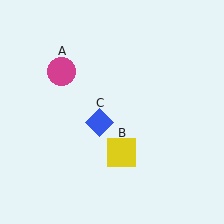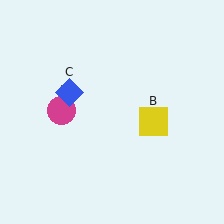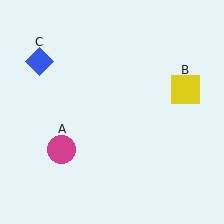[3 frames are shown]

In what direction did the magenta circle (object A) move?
The magenta circle (object A) moved down.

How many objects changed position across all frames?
3 objects changed position: magenta circle (object A), yellow square (object B), blue diamond (object C).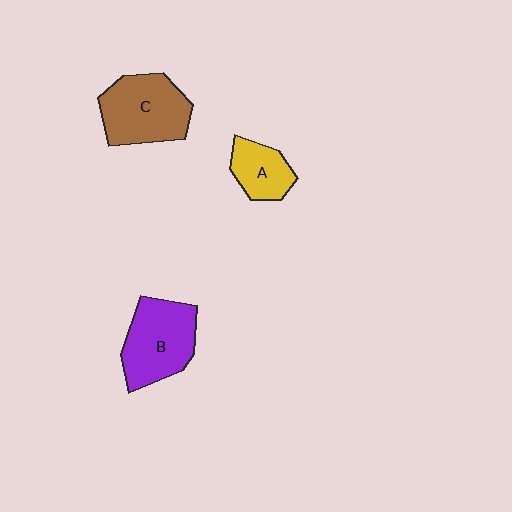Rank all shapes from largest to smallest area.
From largest to smallest: C (brown), B (purple), A (yellow).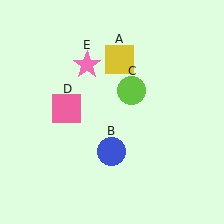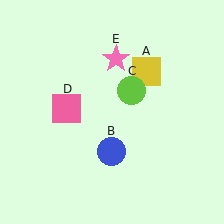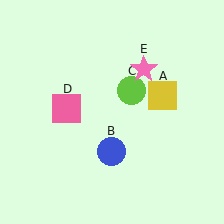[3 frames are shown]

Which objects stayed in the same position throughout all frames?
Blue circle (object B) and lime circle (object C) and pink square (object D) remained stationary.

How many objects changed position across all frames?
2 objects changed position: yellow square (object A), pink star (object E).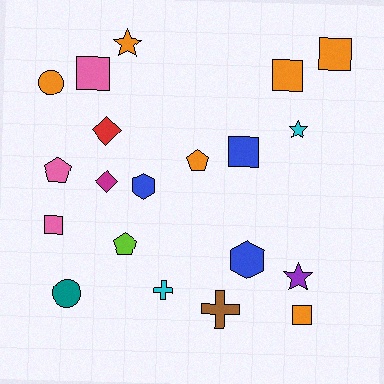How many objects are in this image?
There are 20 objects.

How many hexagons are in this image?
There are 2 hexagons.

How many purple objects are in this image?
There is 1 purple object.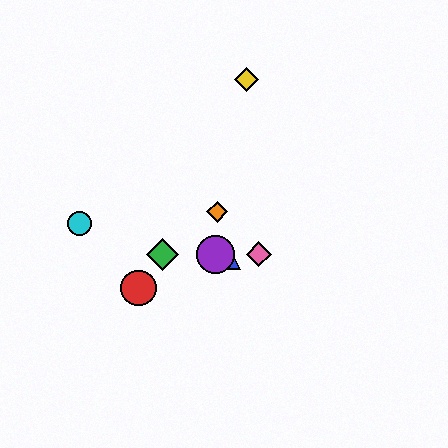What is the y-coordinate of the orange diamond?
The orange diamond is at y≈212.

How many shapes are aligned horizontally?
4 shapes (the blue triangle, the green diamond, the purple circle, the pink diamond) are aligned horizontally.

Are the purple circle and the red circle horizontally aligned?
No, the purple circle is at y≈254 and the red circle is at y≈288.